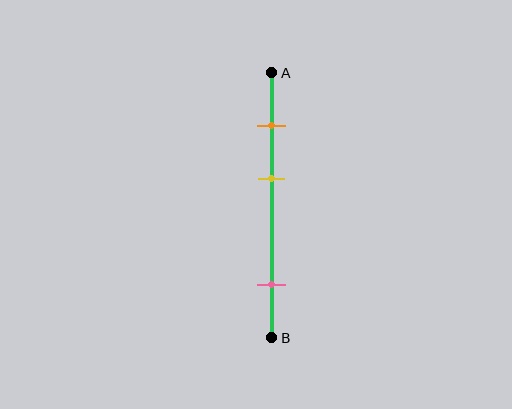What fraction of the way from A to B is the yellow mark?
The yellow mark is approximately 40% (0.4) of the way from A to B.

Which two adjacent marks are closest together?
The orange and yellow marks are the closest adjacent pair.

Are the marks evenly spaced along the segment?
No, the marks are not evenly spaced.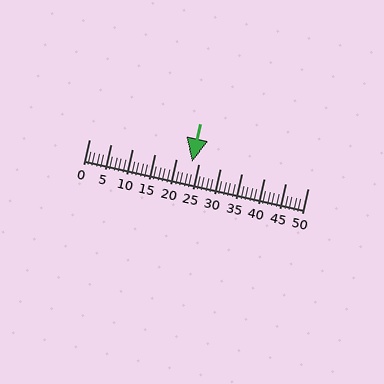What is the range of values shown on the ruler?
The ruler shows values from 0 to 50.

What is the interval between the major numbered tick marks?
The major tick marks are spaced 5 units apart.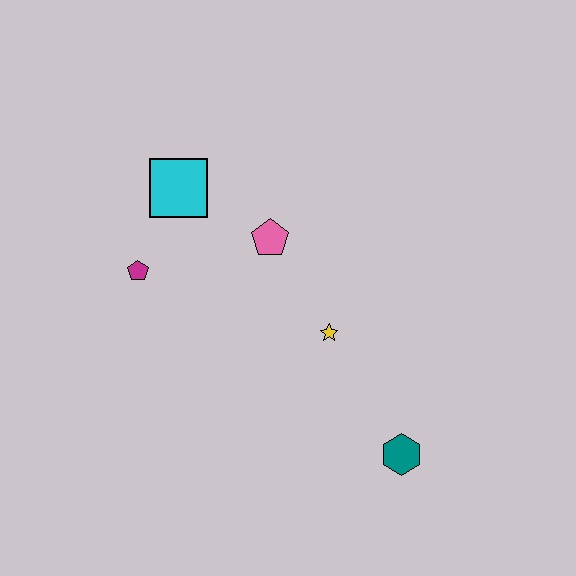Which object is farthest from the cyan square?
The teal hexagon is farthest from the cyan square.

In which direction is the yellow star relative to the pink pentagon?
The yellow star is below the pink pentagon.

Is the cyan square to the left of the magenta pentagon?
No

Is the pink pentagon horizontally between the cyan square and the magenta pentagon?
No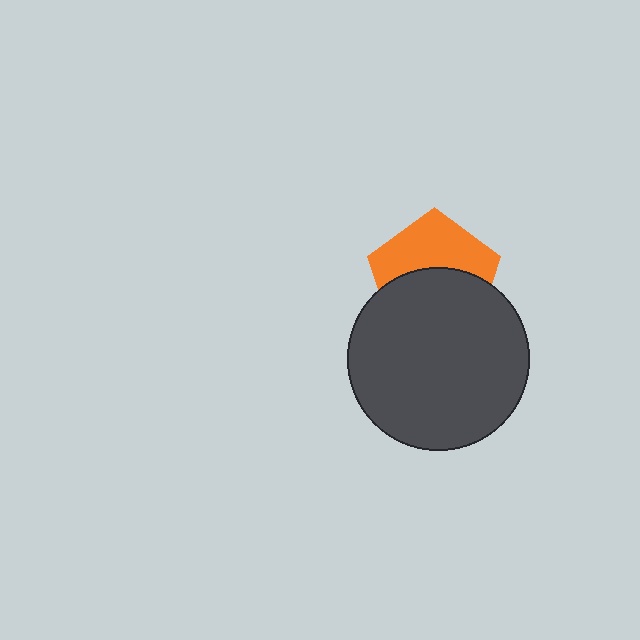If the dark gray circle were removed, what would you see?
You would see the complete orange pentagon.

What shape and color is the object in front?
The object in front is a dark gray circle.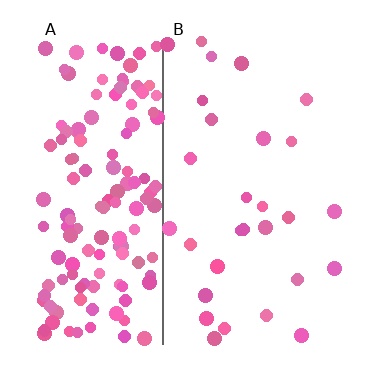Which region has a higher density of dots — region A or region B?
A (the left).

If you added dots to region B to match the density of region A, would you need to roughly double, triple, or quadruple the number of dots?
Approximately quadruple.